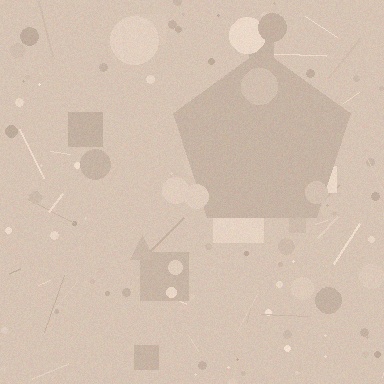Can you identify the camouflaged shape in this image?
The camouflaged shape is a pentagon.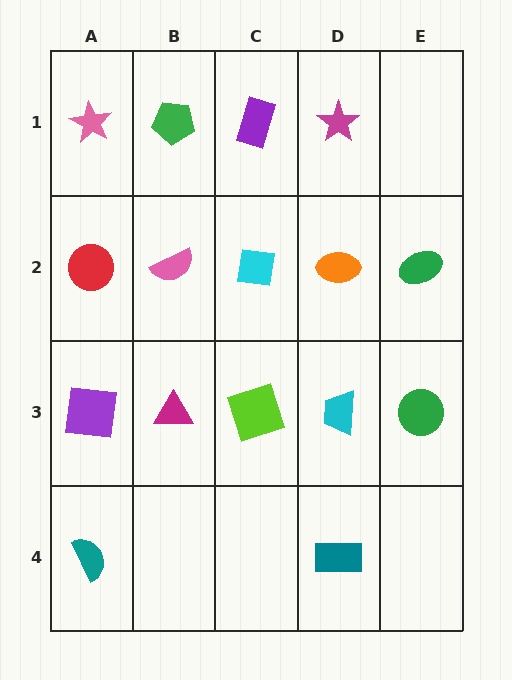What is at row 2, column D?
An orange ellipse.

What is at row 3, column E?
A green circle.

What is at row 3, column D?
A cyan trapezoid.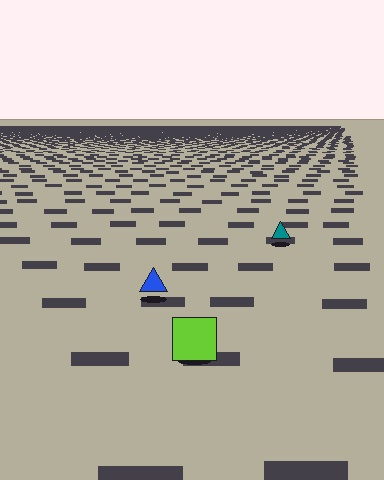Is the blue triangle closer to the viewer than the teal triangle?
Yes. The blue triangle is closer — you can tell from the texture gradient: the ground texture is coarser near it.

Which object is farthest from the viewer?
The teal triangle is farthest from the viewer. It appears smaller and the ground texture around it is denser.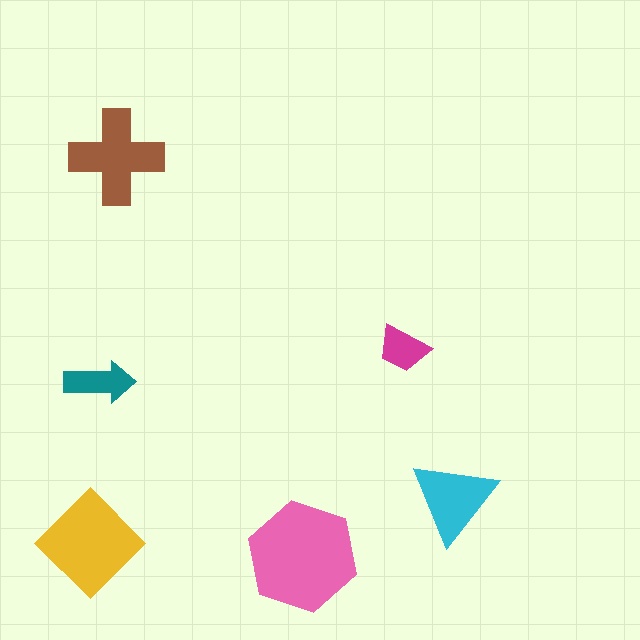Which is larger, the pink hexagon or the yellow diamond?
The pink hexagon.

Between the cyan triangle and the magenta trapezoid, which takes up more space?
The cyan triangle.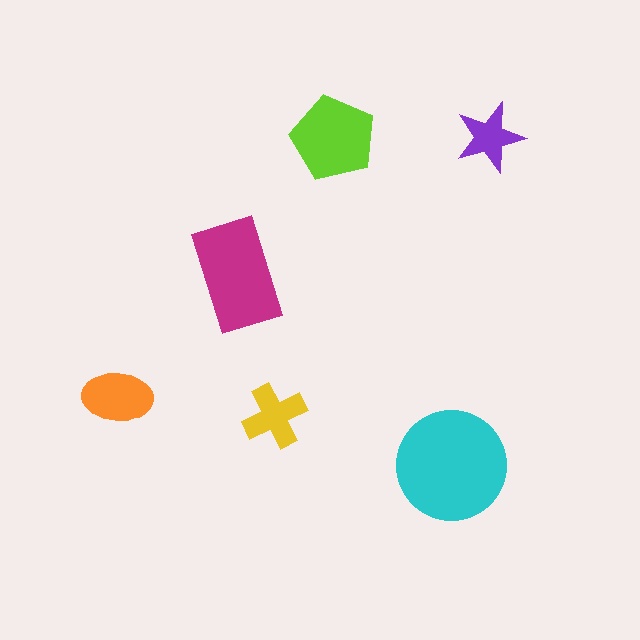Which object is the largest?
The cyan circle.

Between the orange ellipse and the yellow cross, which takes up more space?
The orange ellipse.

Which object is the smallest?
The purple star.